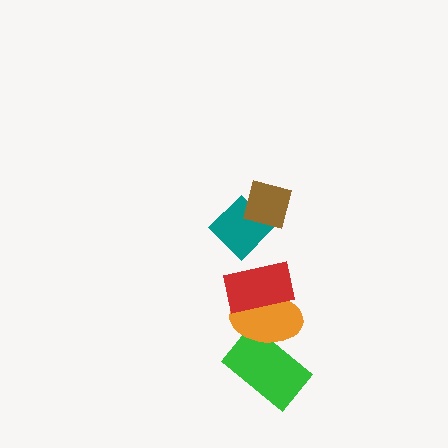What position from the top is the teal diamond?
The teal diamond is 2nd from the top.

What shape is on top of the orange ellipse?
The red rectangle is on top of the orange ellipse.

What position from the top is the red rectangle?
The red rectangle is 3rd from the top.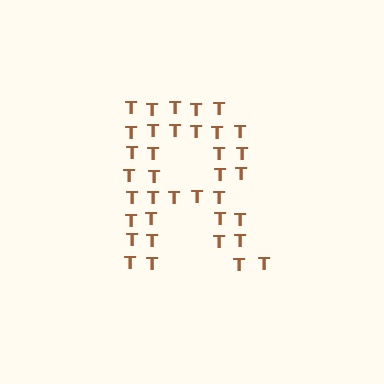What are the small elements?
The small elements are letter T's.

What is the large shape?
The large shape is the letter R.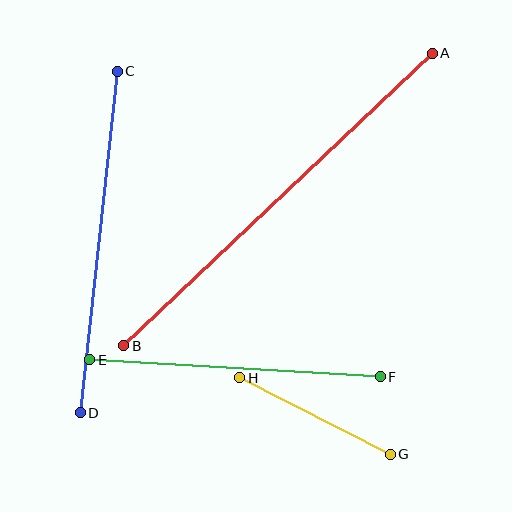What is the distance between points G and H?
The distance is approximately 169 pixels.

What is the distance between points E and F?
The distance is approximately 291 pixels.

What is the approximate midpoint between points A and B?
The midpoint is at approximately (278, 200) pixels.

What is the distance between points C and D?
The distance is approximately 343 pixels.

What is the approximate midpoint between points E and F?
The midpoint is at approximately (235, 368) pixels.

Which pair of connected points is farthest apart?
Points A and B are farthest apart.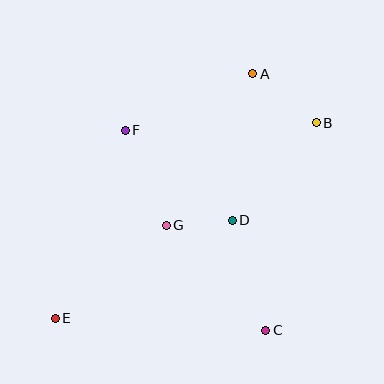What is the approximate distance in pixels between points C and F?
The distance between C and F is approximately 245 pixels.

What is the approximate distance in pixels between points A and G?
The distance between A and G is approximately 174 pixels.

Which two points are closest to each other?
Points D and G are closest to each other.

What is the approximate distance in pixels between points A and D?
The distance between A and D is approximately 148 pixels.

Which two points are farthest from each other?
Points B and E are farthest from each other.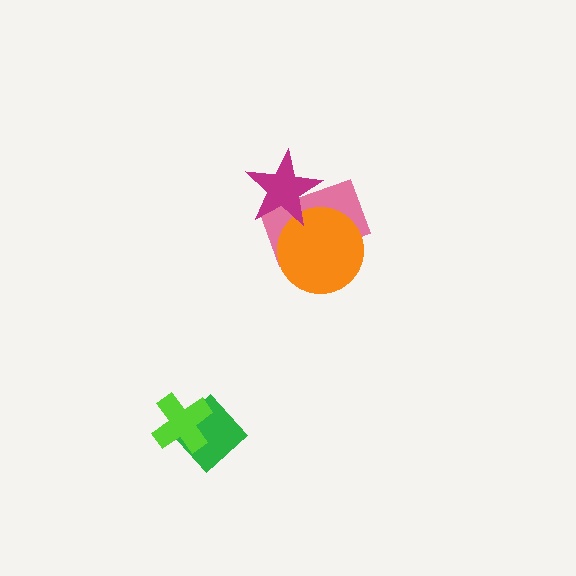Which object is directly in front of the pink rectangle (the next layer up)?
The orange circle is directly in front of the pink rectangle.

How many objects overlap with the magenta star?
2 objects overlap with the magenta star.